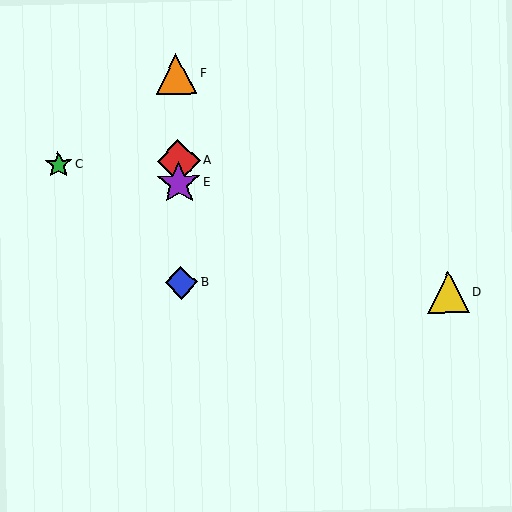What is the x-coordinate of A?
Object A is at x≈178.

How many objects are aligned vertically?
4 objects (A, B, E, F) are aligned vertically.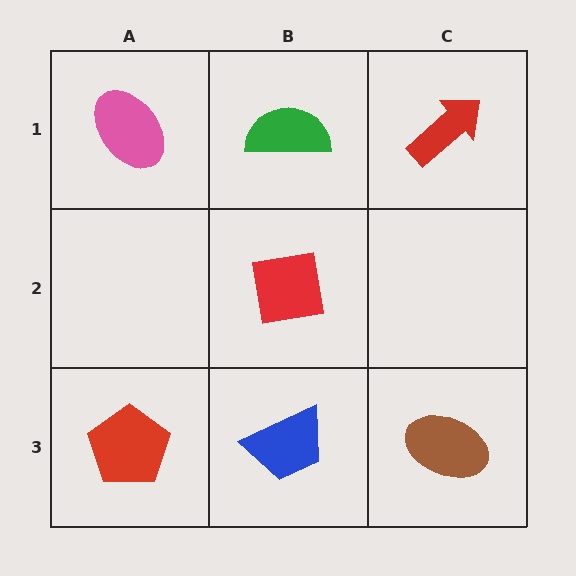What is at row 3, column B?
A blue trapezoid.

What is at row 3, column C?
A brown ellipse.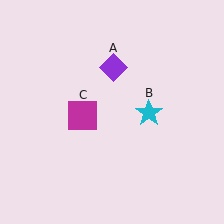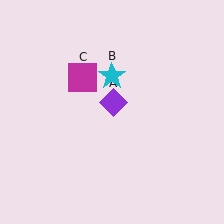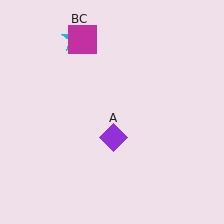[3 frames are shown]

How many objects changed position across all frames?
3 objects changed position: purple diamond (object A), cyan star (object B), magenta square (object C).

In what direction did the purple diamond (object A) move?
The purple diamond (object A) moved down.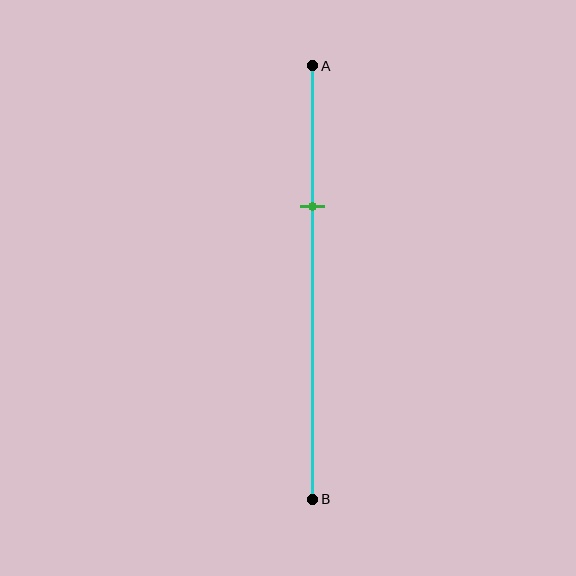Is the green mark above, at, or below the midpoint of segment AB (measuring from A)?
The green mark is above the midpoint of segment AB.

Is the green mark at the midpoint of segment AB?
No, the mark is at about 35% from A, not at the 50% midpoint.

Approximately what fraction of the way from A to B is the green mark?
The green mark is approximately 35% of the way from A to B.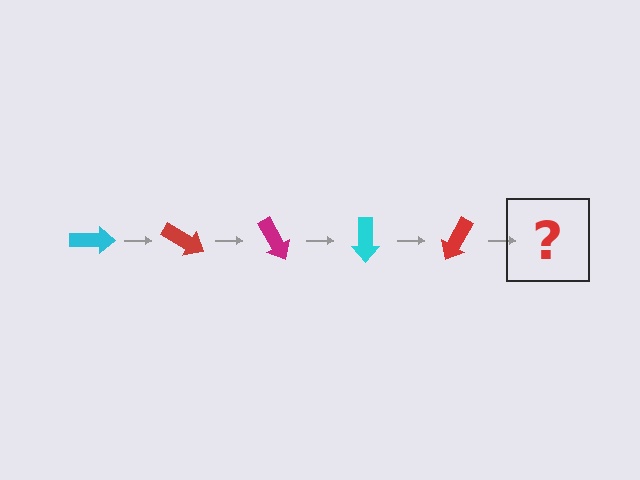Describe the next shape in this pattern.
It should be a magenta arrow, rotated 150 degrees from the start.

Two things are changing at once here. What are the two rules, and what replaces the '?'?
The two rules are that it rotates 30 degrees each step and the color cycles through cyan, red, and magenta. The '?' should be a magenta arrow, rotated 150 degrees from the start.